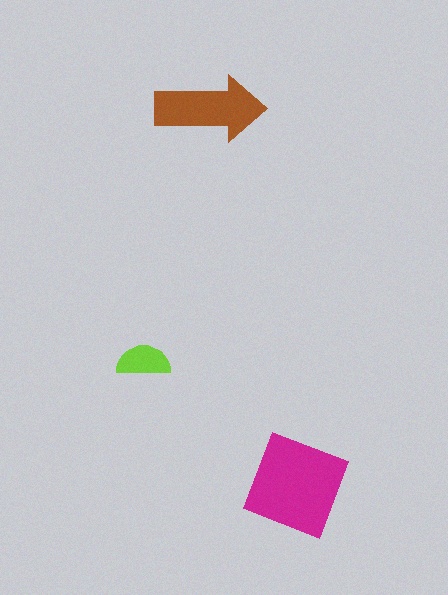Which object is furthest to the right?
The magenta diamond is rightmost.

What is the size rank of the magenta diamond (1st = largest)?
1st.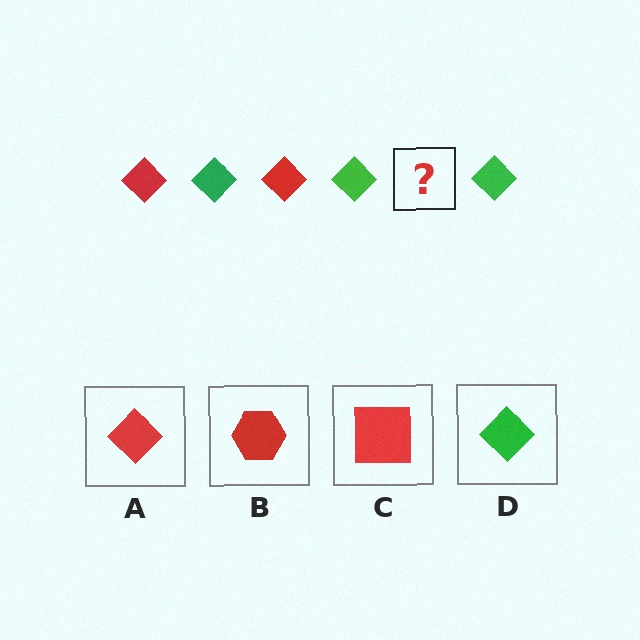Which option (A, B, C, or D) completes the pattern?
A.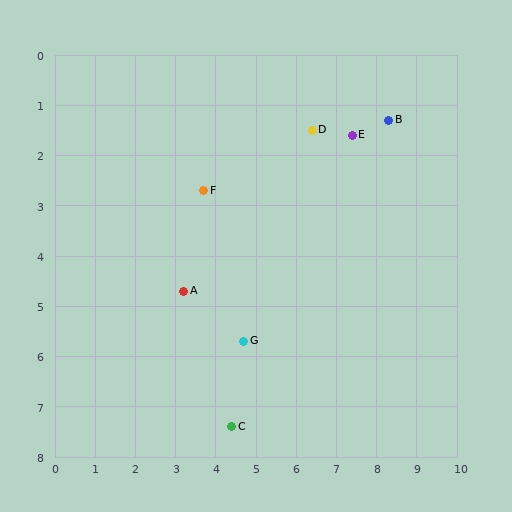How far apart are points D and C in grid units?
Points D and C are about 6.2 grid units apart.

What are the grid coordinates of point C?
Point C is at approximately (4.4, 7.4).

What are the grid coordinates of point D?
Point D is at approximately (6.4, 1.5).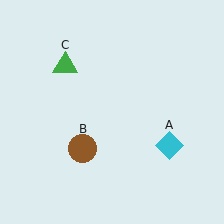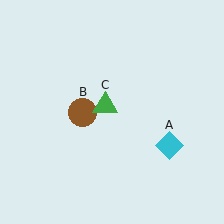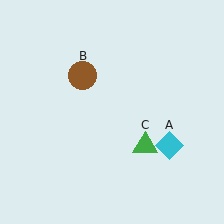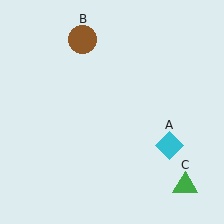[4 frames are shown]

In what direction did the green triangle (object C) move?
The green triangle (object C) moved down and to the right.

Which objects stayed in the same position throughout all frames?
Cyan diamond (object A) remained stationary.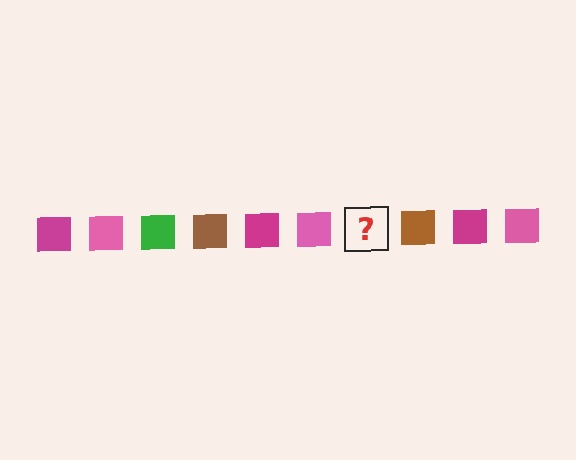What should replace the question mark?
The question mark should be replaced with a green square.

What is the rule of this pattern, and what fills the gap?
The rule is that the pattern cycles through magenta, pink, green, brown squares. The gap should be filled with a green square.